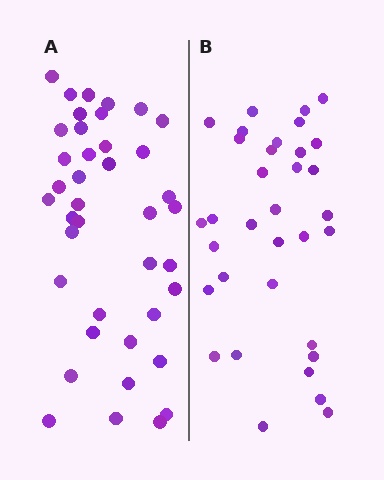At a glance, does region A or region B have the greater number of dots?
Region A (the left region) has more dots.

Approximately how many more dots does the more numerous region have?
Region A has about 6 more dots than region B.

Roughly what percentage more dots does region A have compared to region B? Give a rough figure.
About 20% more.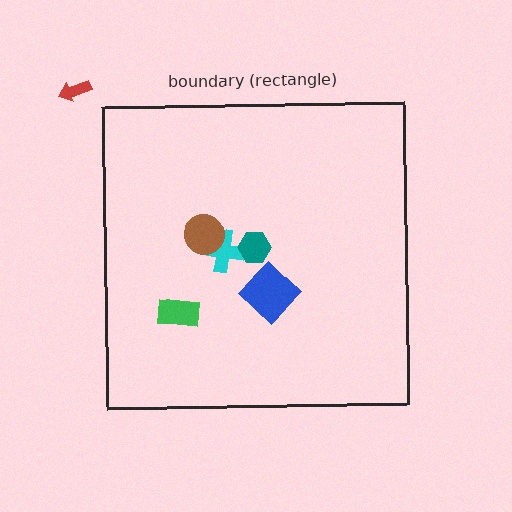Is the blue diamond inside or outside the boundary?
Inside.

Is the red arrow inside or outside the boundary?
Outside.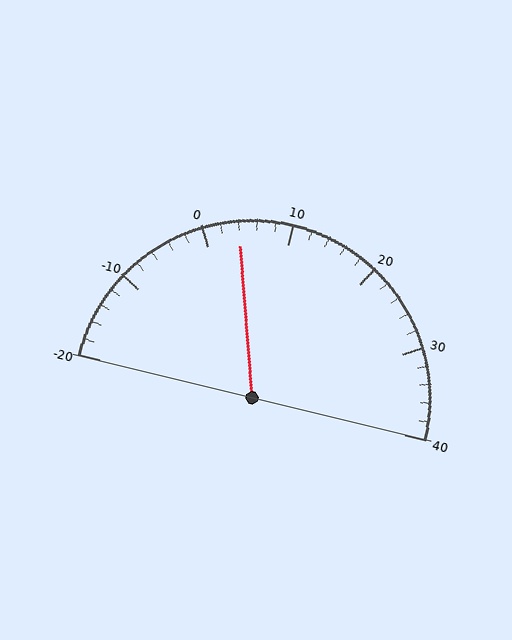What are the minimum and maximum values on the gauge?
The gauge ranges from -20 to 40.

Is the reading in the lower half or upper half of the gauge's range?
The reading is in the lower half of the range (-20 to 40).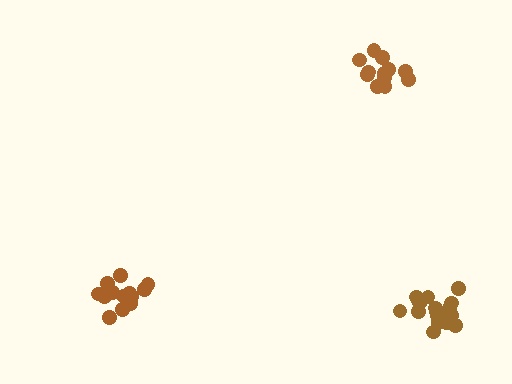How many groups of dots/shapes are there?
There are 3 groups.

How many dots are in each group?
Group 1: 17 dots, Group 2: 14 dots, Group 3: 14 dots (45 total).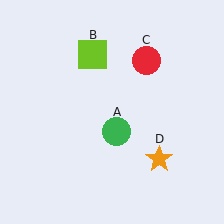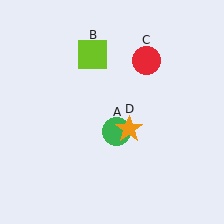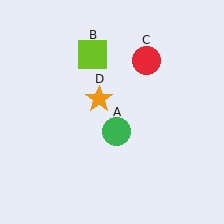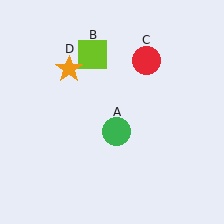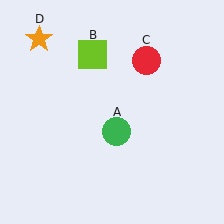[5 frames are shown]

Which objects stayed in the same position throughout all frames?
Green circle (object A) and lime square (object B) and red circle (object C) remained stationary.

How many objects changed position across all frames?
1 object changed position: orange star (object D).